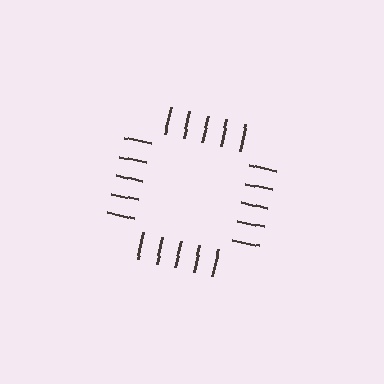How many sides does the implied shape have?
4 sides — the line-ends trace a square.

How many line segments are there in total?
20 — 5 along each of the 4 edges.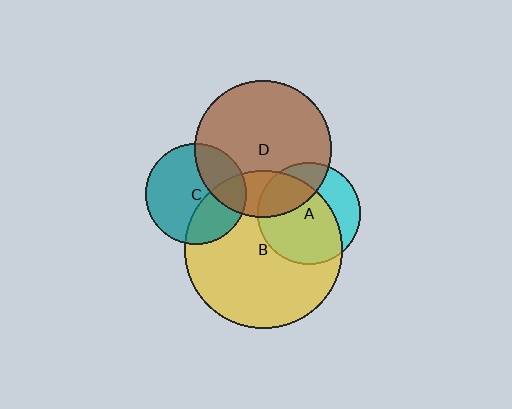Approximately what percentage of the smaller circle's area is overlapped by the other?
Approximately 30%.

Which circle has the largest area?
Circle B (yellow).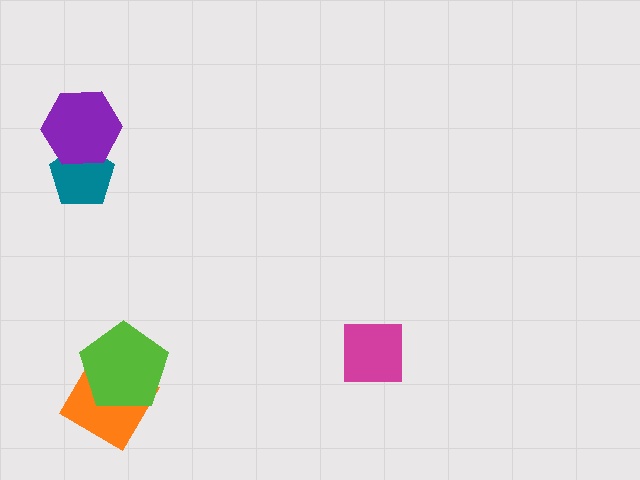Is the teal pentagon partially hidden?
Yes, it is partially covered by another shape.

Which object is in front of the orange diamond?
The lime pentagon is in front of the orange diamond.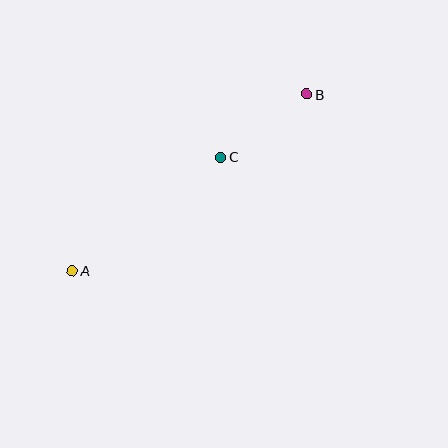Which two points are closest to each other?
Points B and C are closest to each other.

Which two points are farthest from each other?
Points A and B are farthest from each other.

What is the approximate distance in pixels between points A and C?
The distance between A and C is approximately 187 pixels.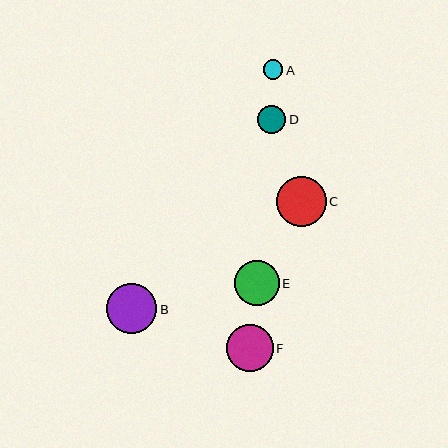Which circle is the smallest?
Circle A is the smallest with a size of approximately 20 pixels.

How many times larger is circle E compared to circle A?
Circle E is approximately 2.3 times the size of circle A.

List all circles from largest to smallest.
From largest to smallest: B, C, F, E, D, A.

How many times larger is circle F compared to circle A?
Circle F is approximately 2.4 times the size of circle A.